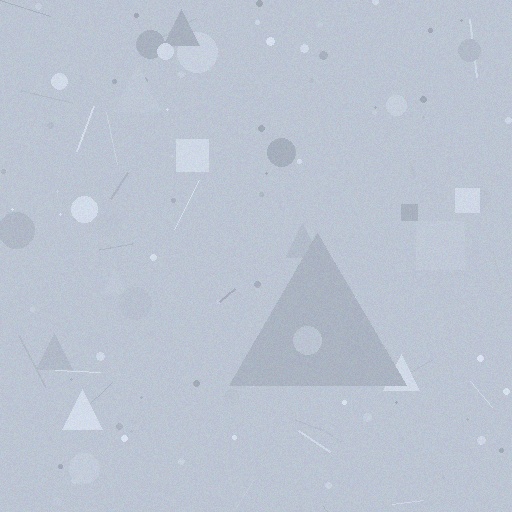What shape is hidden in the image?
A triangle is hidden in the image.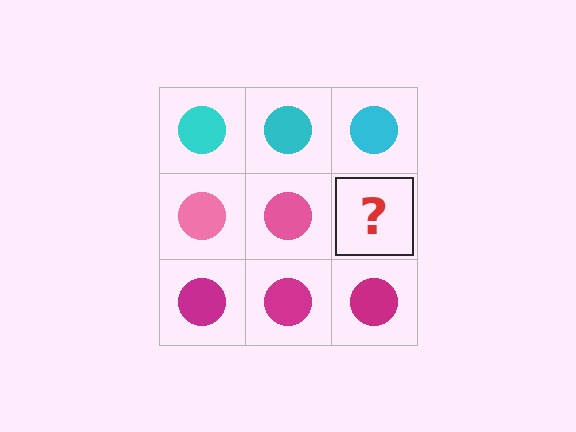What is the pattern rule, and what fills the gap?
The rule is that each row has a consistent color. The gap should be filled with a pink circle.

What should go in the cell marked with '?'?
The missing cell should contain a pink circle.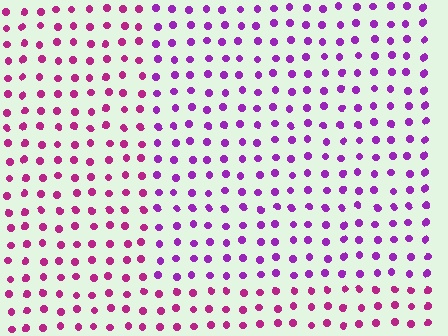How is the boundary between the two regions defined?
The boundary is defined purely by a slight shift in hue (about 32 degrees). Spacing, size, and orientation are identical on both sides.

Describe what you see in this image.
The image is filled with small magenta elements in a uniform arrangement. A rectangle-shaped region is visible where the elements are tinted to a slightly different hue, forming a subtle color boundary.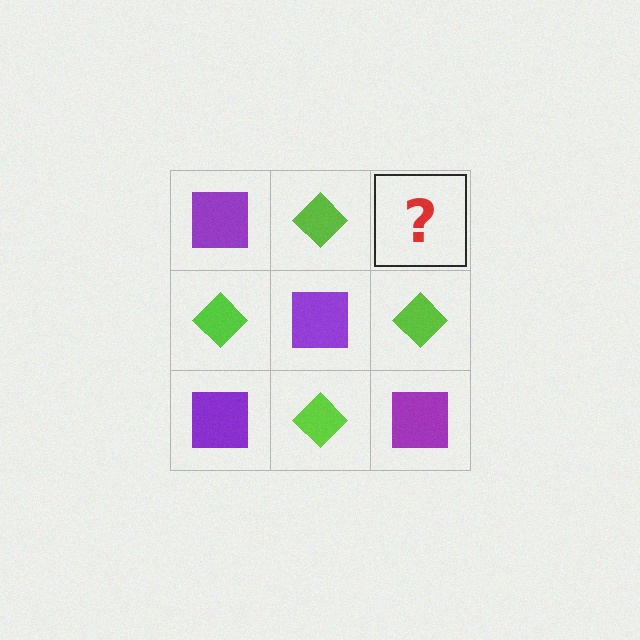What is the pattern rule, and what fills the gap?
The rule is that it alternates purple square and lime diamond in a checkerboard pattern. The gap should be filled with a purple square.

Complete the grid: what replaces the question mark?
The question mark should be replaced with a purple square.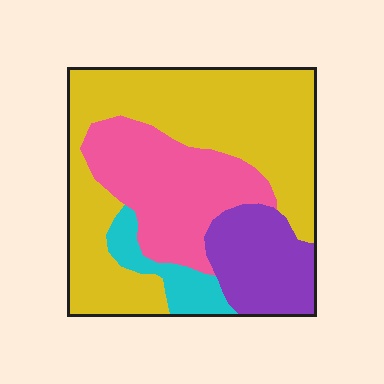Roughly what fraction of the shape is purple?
Purple takes up about one sixth (1/6) of the shape.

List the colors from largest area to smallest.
From largest to smallest: yellow, pink, purple, cyan.